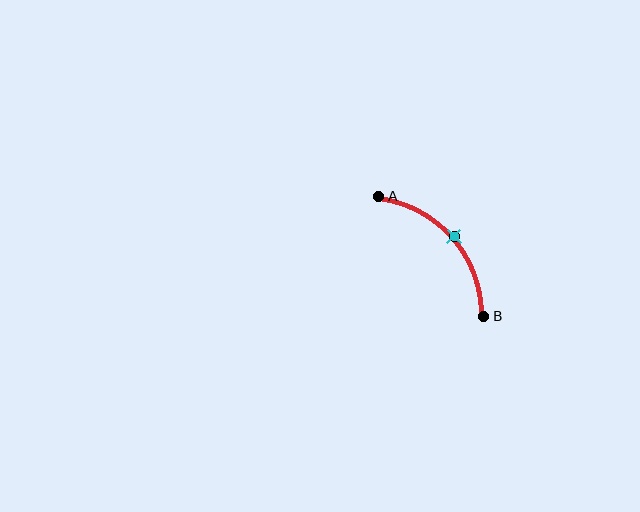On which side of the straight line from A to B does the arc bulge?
The arc bulges above and to the right of the straight line connecting A and B.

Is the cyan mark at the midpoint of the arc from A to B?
Yes. The cyan mark lies on the arc at equal arc-length from both A and B — it is the arc midpoint.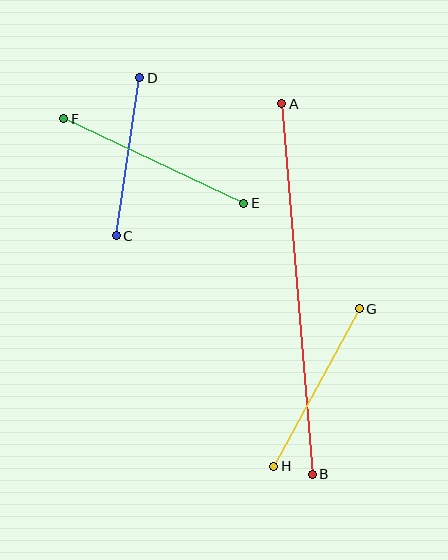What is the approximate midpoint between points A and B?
The midpoint is at approximately (297, 289) pixels.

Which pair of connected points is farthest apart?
Points A and B are farthest apart.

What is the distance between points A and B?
The distance is approximately 372 pixels.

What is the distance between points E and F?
The distance is approximately 199 pixels.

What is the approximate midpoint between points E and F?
The midpoint is at approximately (154, 161) pixels.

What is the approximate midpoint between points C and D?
The midpoint is at approximately (128, 157) pixels.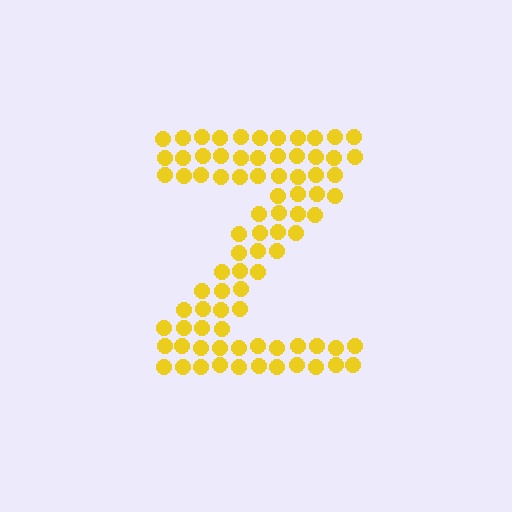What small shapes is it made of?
It is made of small circles.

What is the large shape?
The large shape is the letter Z.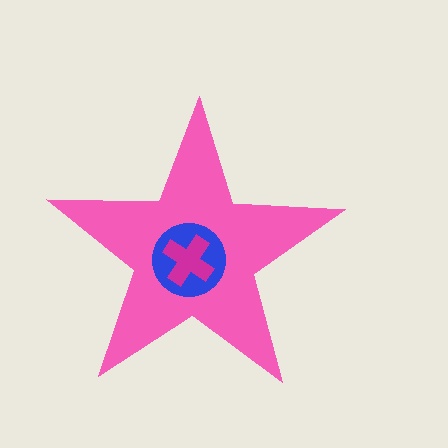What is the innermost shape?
The magenta cross.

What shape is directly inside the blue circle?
The magenta cross.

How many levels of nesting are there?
3.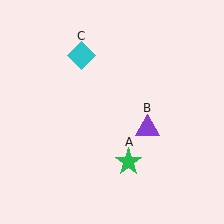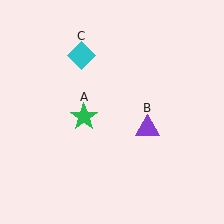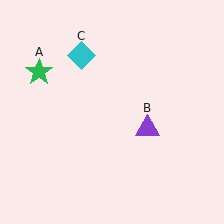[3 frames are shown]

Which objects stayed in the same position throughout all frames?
Purple triangle (object B) and cyan diamond (object C) remained stationary.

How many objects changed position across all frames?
1 object changed position: green star (object A).